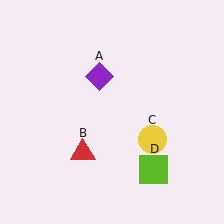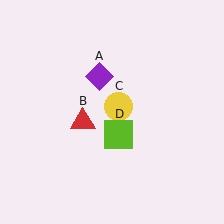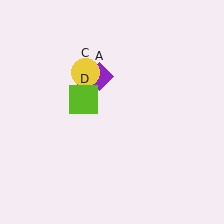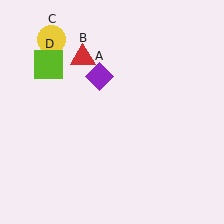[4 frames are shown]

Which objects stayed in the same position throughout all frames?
Purple diamond (object A) remained stationary.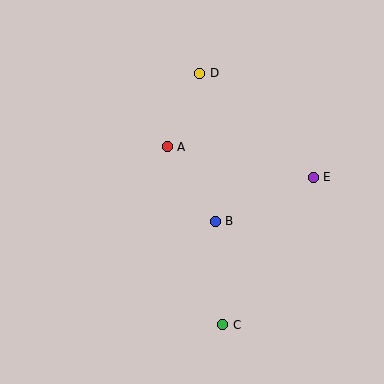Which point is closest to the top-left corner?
Point D is closest to the top-left corner.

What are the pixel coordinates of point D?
Point D is at (200, 73).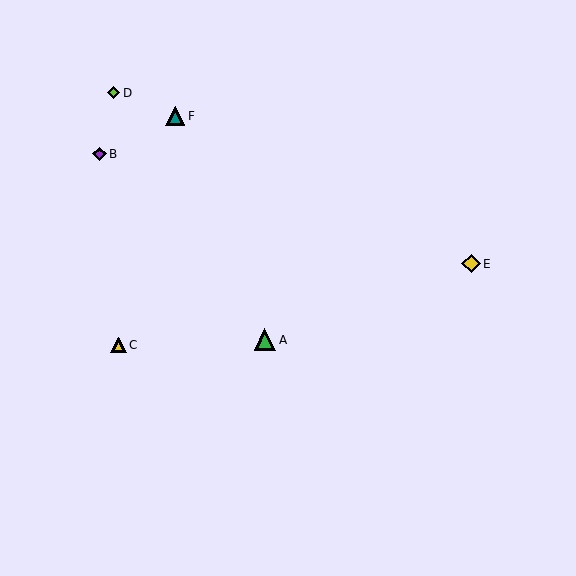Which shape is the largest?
The green triangle (labeled A) is the largest.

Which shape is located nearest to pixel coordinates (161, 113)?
The teal triangle (labeled F) at (175, 116) is nearest to that location.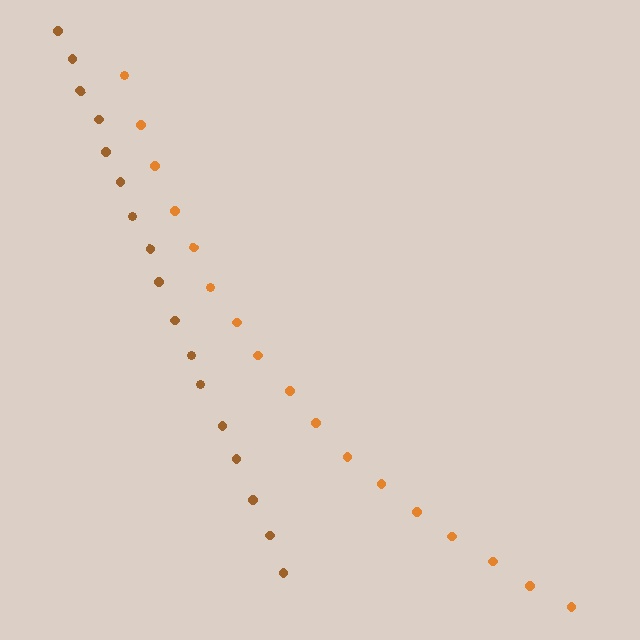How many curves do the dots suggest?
There are 2 distinct paths.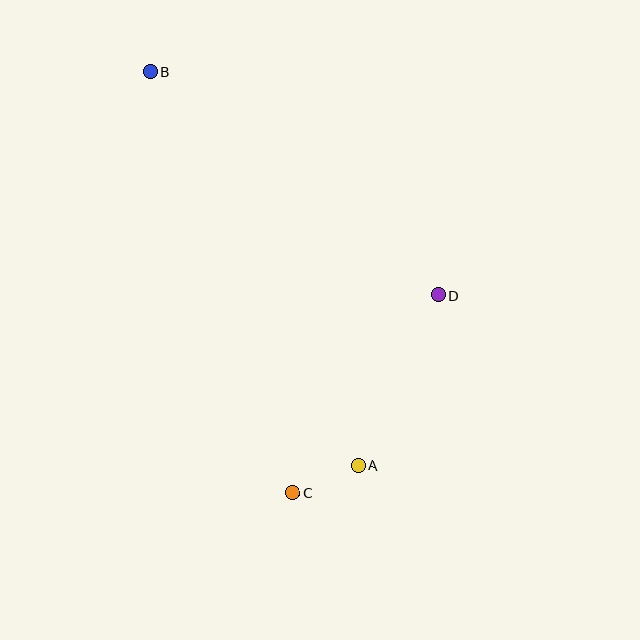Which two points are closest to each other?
Points A and C are closest to each other.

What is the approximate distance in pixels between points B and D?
The distance between B and D is approximately 365 pixels.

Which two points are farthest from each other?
Points A and B are farthest from each other.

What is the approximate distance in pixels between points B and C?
The distance between B and C is approximately 445 pixels.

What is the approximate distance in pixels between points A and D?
The distance between A and D is approximately 188 pixels.